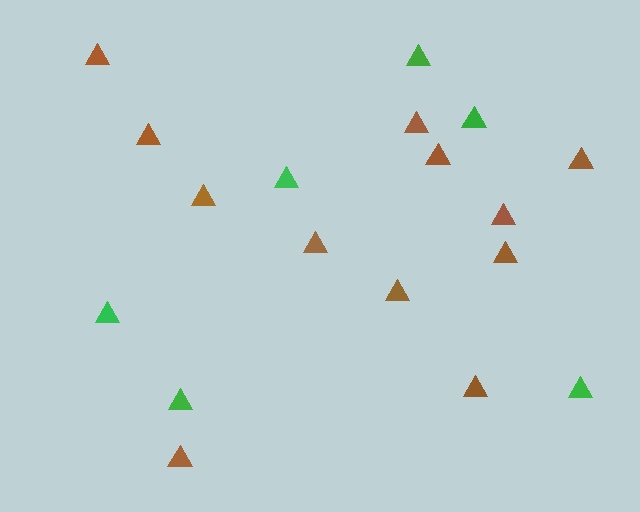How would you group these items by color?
There are 2 groups: one group of brown triangles (12) and one group of green triangles (6).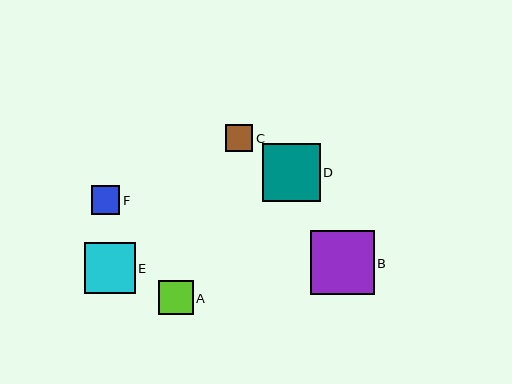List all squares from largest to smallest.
From largest to smallest: B, D, E, A, F, C.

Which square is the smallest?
Square C is the smallest with a size of approximately 27 pixels.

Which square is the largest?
Square B is the largest with a size of approximately 64 pixels.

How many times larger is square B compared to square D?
Square B is approximately 1.1 times the size of square D.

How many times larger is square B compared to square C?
Square B is approximately 2.4 times the size of square C.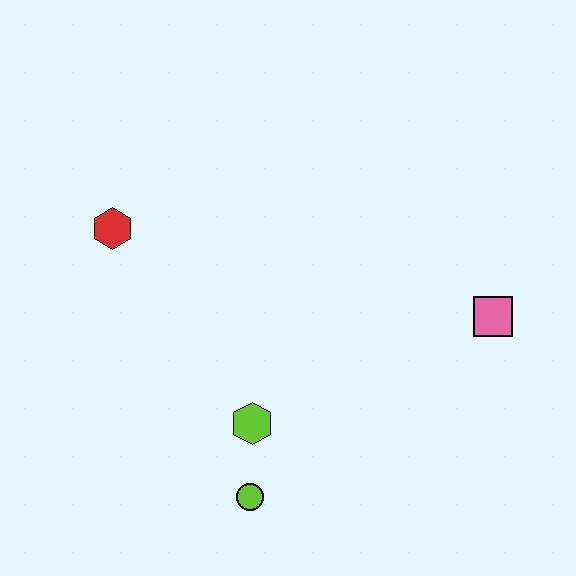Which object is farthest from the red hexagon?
The pink square is farthest from the red hexagon.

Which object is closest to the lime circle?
The lime hexagon is closest to the lime circle.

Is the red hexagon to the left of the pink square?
Yes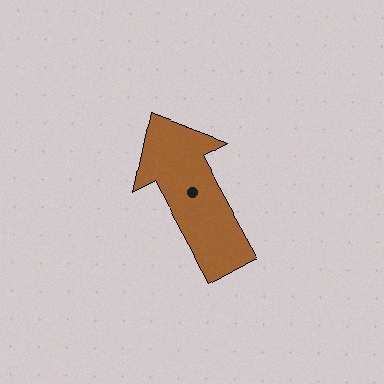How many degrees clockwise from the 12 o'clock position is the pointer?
Approximately 332 degrees.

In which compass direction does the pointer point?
Northwest.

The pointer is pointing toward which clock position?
Roughly 11 o'clock.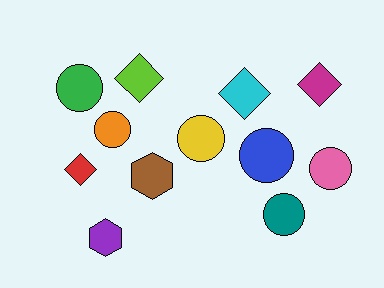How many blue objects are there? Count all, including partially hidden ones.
There is 1 blue object.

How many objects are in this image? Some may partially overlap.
There are 12 objects.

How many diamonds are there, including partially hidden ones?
There are 4 diamonds.